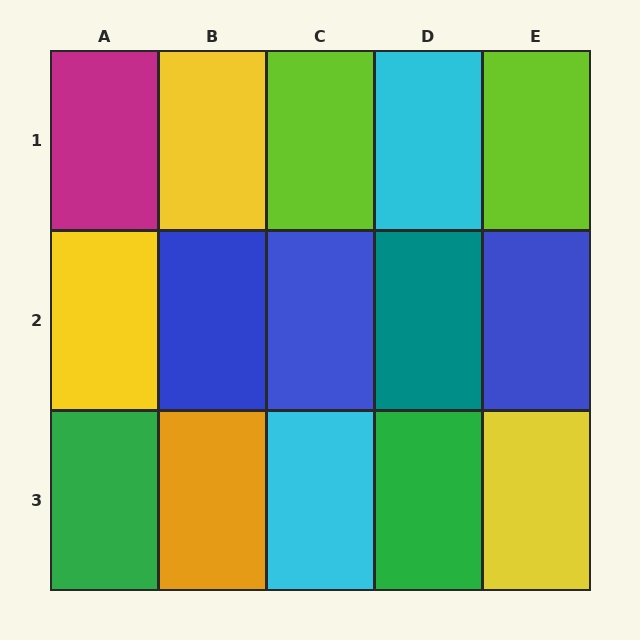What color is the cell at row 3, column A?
Green.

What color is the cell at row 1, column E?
Lime.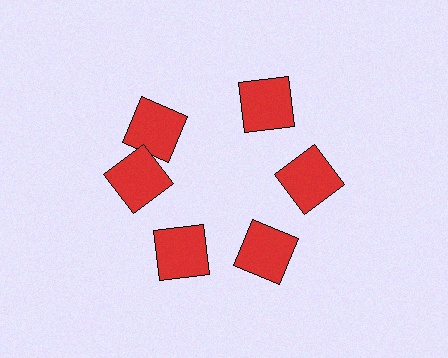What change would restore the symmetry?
The symmetry would be restored by rotating it back into even spacing with its neighbors so that all 6 squares sit at equal angles and equal distance from the center.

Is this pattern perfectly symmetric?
No. The 6 red squares are arranged in a ring, but one element near the 11 o'clock position is rotated out of alignment along the ring, breaking the 6-fold rotational symmetry.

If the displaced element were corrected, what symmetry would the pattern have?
It would have 6-fold rotational symmetry — the pattern would map onto itself every 60 degrees.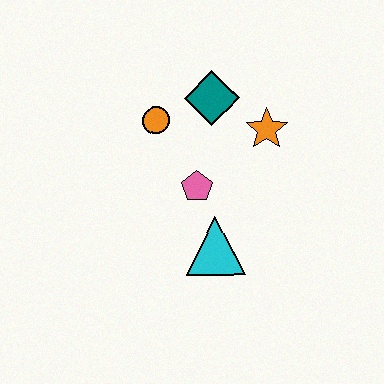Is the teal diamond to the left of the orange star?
Yes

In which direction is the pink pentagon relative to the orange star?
The pink pentagon is to the left of the orange star.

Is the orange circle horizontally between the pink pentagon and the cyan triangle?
No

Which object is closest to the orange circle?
The teal diamond is closest to the orange circle.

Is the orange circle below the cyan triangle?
No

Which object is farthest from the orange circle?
The cyan triangle is farthest from the orange circle.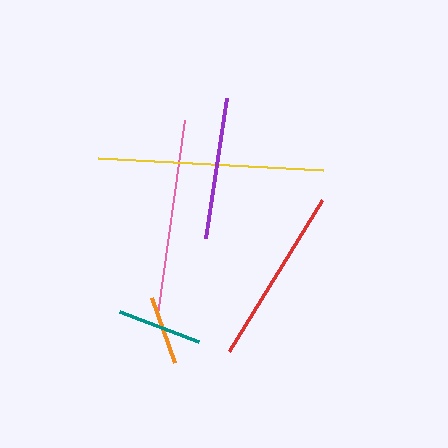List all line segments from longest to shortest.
From longest to shortest: yellow, pink, red, purple, teal, orange.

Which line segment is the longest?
The yellow line is the longest at approximately 225 pixels.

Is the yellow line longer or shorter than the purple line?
The yellow line is longer than the purple line.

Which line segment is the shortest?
The orange line is the shortest at approximately 70 pixels.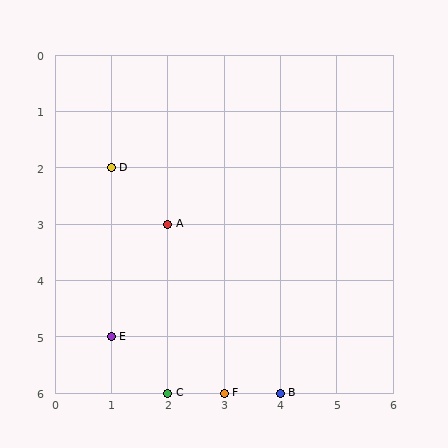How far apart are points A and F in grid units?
Points A and F are 1 column and 3 rows apart (about 3.2 grid units diagonally).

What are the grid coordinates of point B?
Point B is at grid coordinates (4, 6).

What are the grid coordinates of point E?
Point E is at grid coordinates (1, 5).